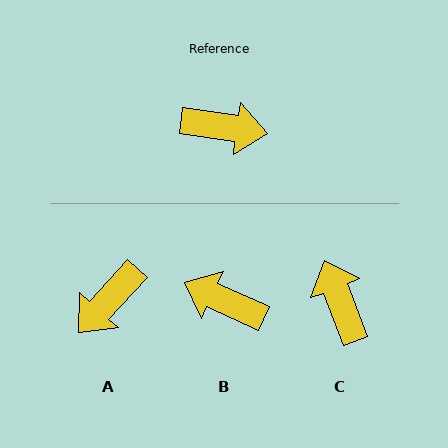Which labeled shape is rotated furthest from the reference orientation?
B, about 164 degrees away.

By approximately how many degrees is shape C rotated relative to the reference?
Approximately 120 degrees counter-clockwise.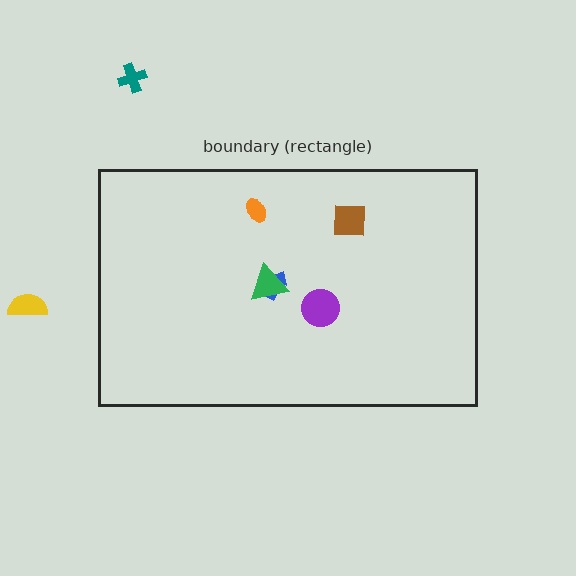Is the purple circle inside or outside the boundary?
Inside.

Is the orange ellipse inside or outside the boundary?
Inside.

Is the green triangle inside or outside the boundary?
Inside.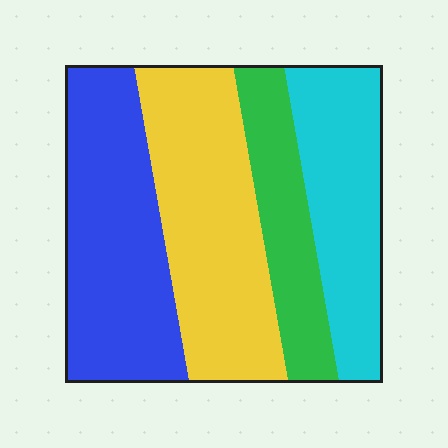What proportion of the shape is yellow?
Yellow takes up about one third (1/3) of the shape.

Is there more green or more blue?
Blue.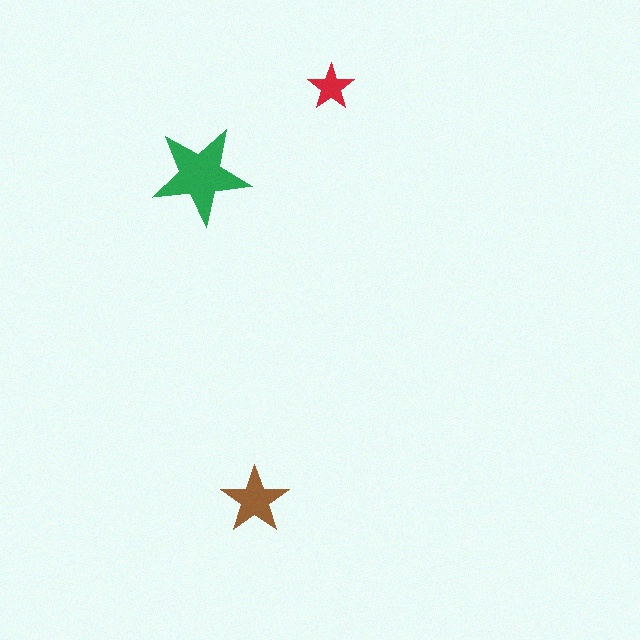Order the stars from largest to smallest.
the green one, the brown one, the red one.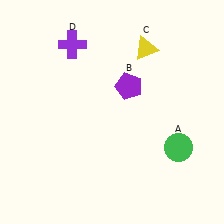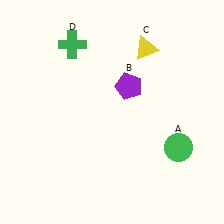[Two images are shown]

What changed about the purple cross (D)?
In Image 1, D is purple. In Image 2, it changed to green.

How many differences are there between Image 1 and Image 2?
There is 1 difference between the two images.